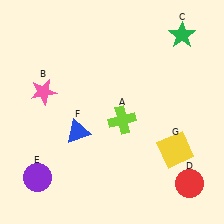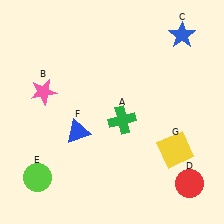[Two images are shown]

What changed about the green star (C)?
In Image 1, C is green. In Image 2, it changed to blue.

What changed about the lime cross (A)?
In Image 1, A is lime. In Image 2, it changed to green.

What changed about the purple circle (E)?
In Image 1, E is purple. In Image 2, it changed to lime.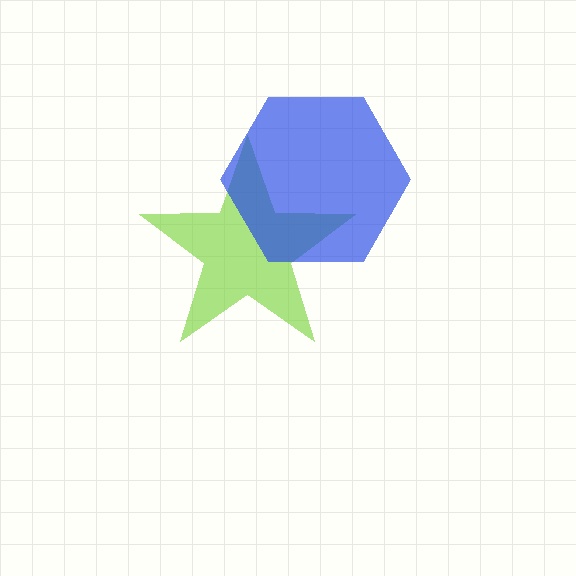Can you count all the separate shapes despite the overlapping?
Yes, there are 2 separate shapes.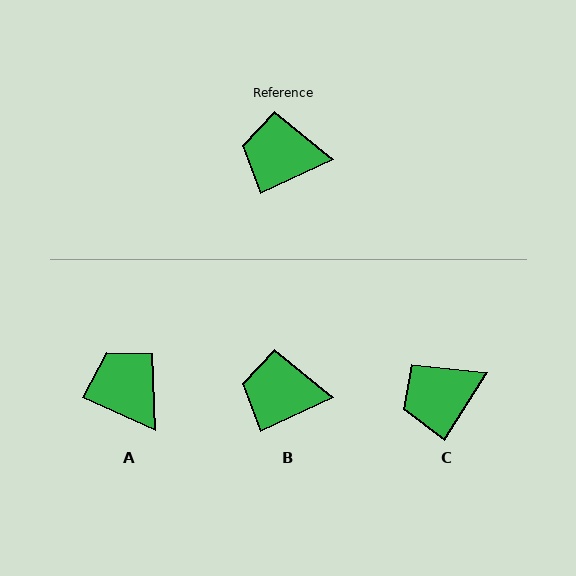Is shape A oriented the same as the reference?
No, it is off by about 49 degrees.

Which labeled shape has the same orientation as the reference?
B.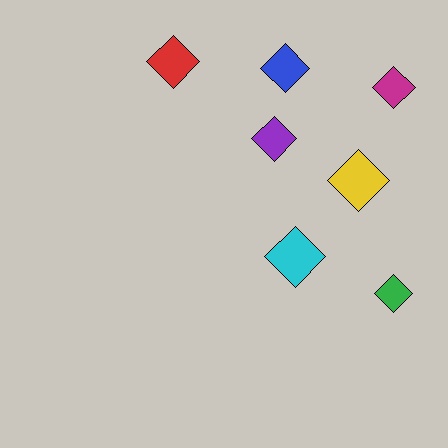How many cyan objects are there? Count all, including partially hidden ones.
There is 1 cyan object.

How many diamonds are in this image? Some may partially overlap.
There are 7 diamonds.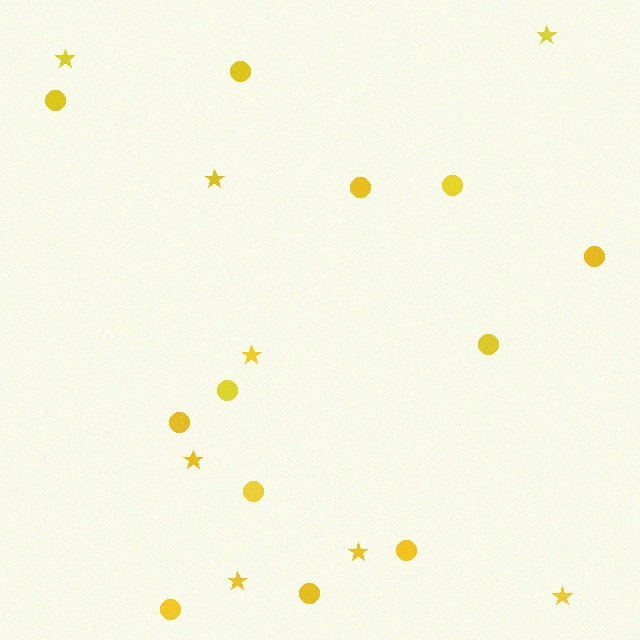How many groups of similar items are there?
There are 2 groups: one group of circles (12) and one group of stars (8).